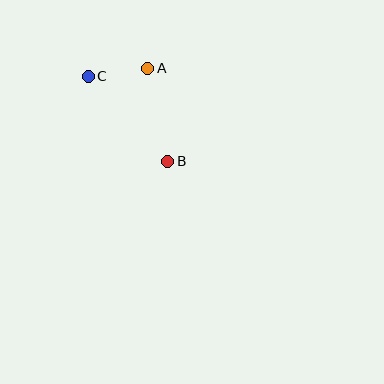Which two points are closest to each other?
Points A and C are closest to each other.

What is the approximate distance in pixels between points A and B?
The distance between A and B is approximately 95 pixels.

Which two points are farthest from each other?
Points B and C are farthest from each other.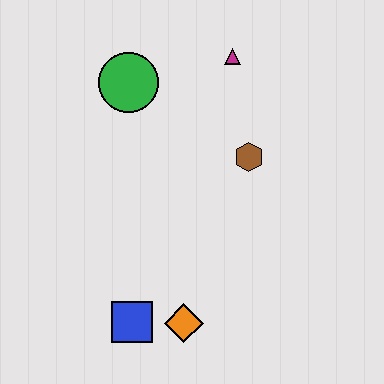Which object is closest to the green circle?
The magenta triangle is closest to the green circle.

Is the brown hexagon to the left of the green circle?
No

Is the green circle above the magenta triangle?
No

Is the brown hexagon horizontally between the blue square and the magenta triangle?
No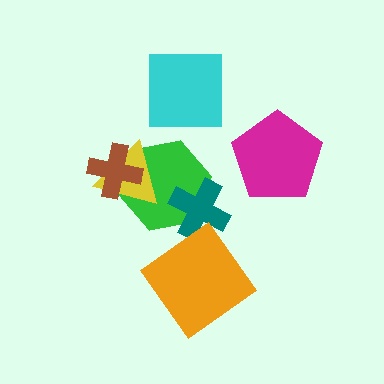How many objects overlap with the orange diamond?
0 objects overlap with the orange diamond.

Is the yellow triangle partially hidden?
Yes, it is partially covered by another shape.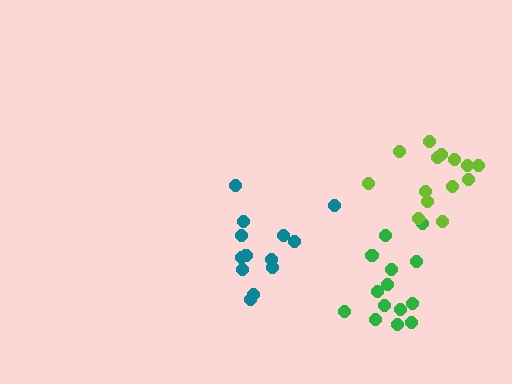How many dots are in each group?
Group 1: 13 dots, Group 2: 14 dots, Group 3: 14 dots (41 total).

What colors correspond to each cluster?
The clusters are colored: teal, green, lime.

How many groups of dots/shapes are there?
There are 3 groups.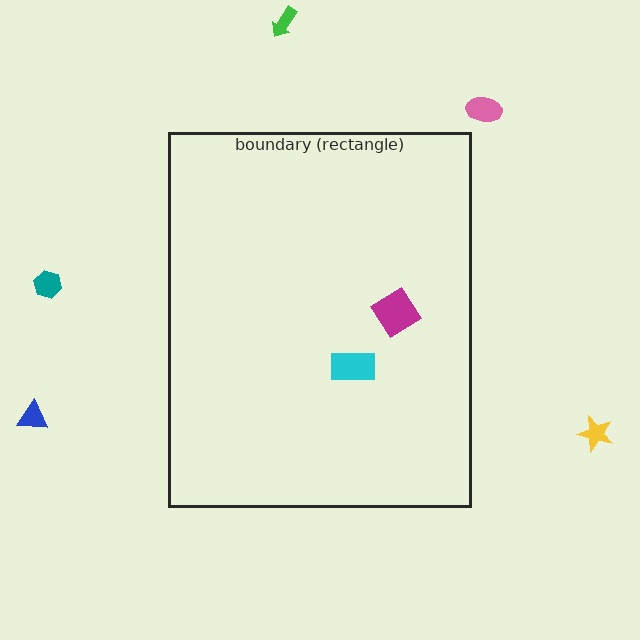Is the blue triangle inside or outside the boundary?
Outside.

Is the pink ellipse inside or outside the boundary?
Outside.